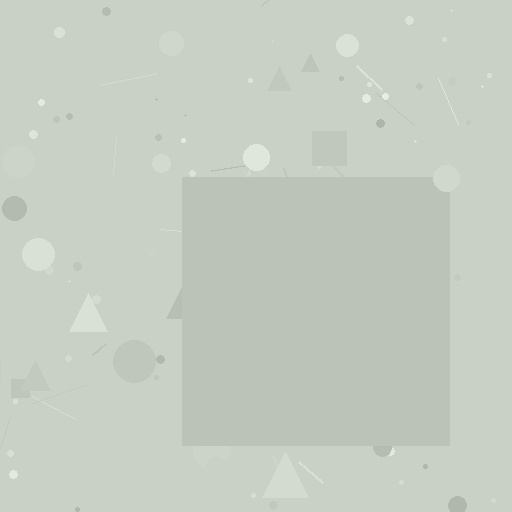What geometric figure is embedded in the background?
A square is embedded in the background.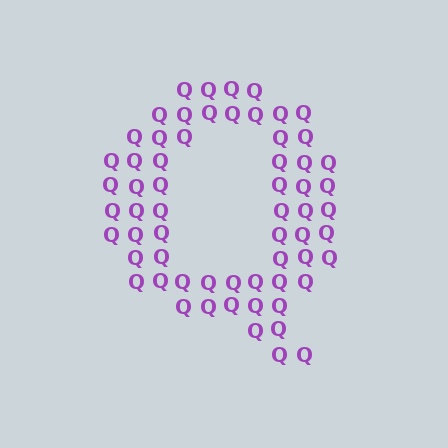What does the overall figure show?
The overall figure shows the letter Q.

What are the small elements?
The small elements are letter Q's.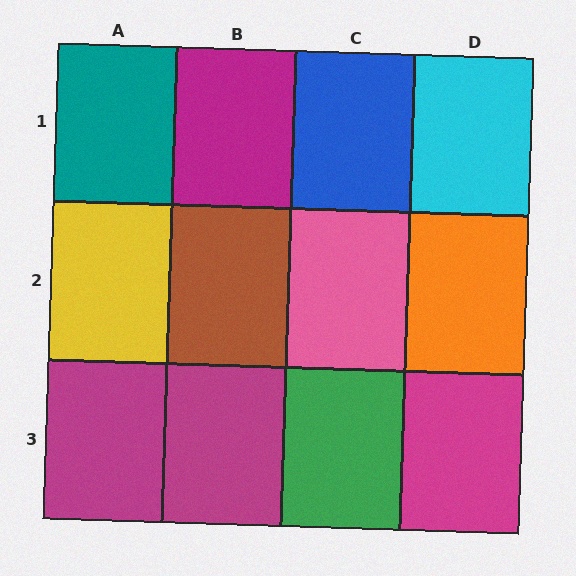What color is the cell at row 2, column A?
Yellow.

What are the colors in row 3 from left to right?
Magenta, magenta, green, magenta.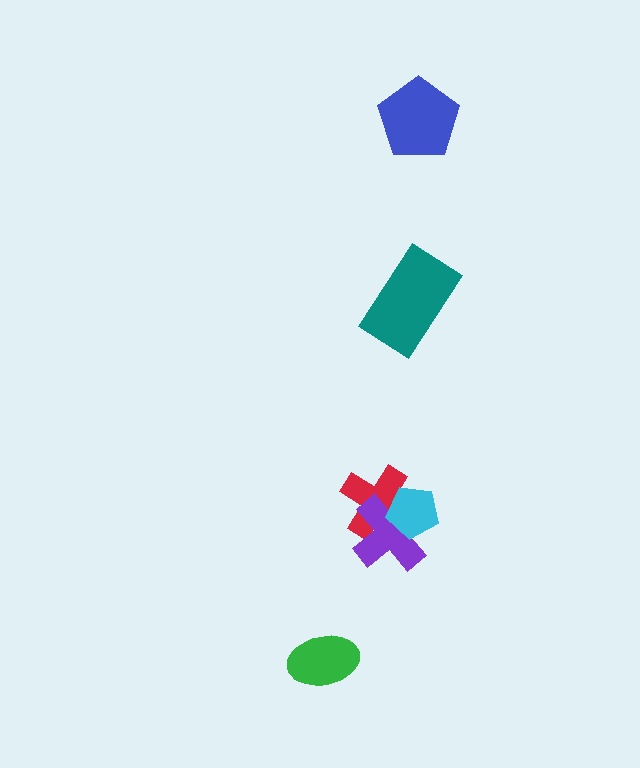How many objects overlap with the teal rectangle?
0 objects overlap with the teal rectangle.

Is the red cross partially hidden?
Yes, it is partially covered by another shape.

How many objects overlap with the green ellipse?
0 objects overlap with the green ellipse.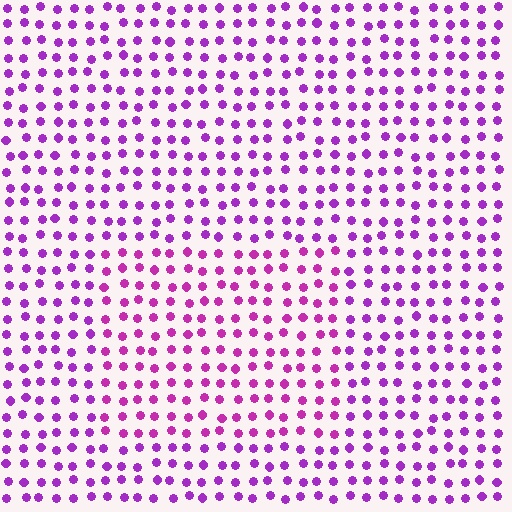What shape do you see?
I see a rectangle.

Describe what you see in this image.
The image is filled with small purple elements in a uniform arrangement. A rectangle-shaped region is visible where the elements are tinted to a slightly different hue, forming a subtle color boundary.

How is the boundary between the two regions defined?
The boundary is defined purely by a slight shift in hue (about 22 degrees). Spacing, size, and orientation are identical on both sides.